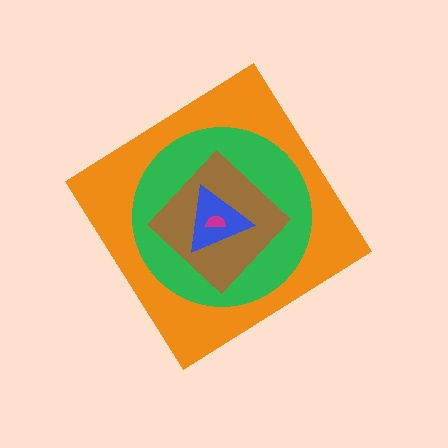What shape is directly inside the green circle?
The brown diamond.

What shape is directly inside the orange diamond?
The green circle.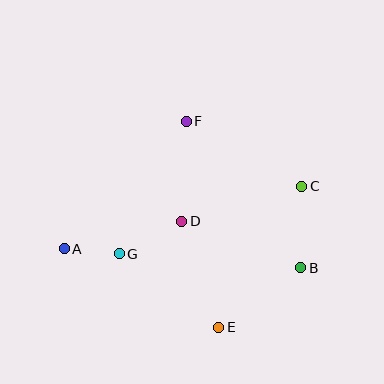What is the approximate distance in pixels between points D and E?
The distance between D and E is approximately 112 pixels.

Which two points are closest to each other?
Points A and G are closest to each other.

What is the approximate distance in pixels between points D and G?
The distance between D and G is approximately 71 pixels.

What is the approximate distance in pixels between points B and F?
The distance between B and F is approximately 186 pixels.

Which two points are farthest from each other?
Points A and C are farthest from each other.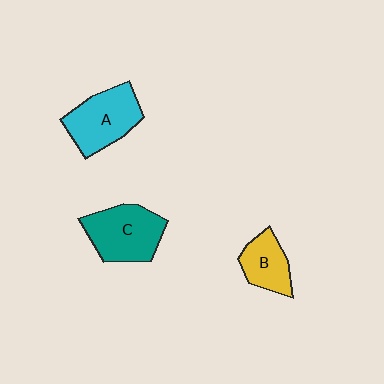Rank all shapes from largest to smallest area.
From largest to smallest: C (teal), A (cyan), B (yellow).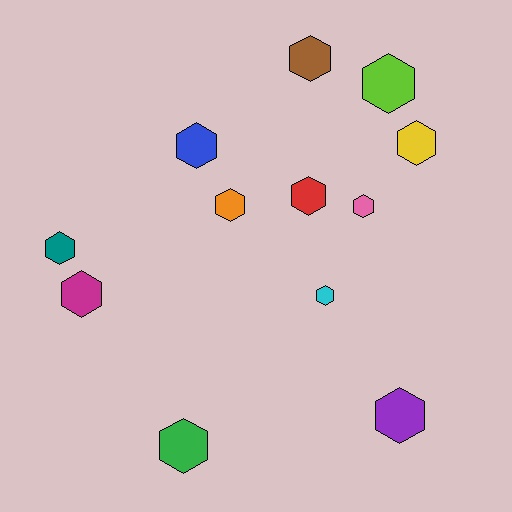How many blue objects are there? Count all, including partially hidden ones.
There is 1 blue object.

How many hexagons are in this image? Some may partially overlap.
There are 12 hexagons.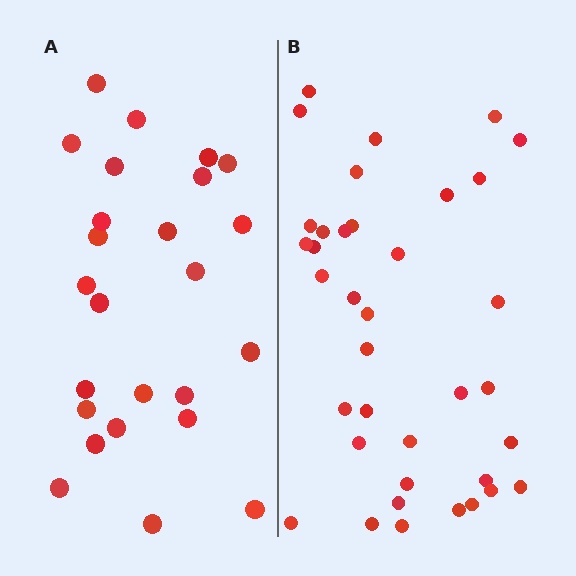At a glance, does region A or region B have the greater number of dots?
Region B (the right region) has more dots.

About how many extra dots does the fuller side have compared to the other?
Region B has roughly 12 or so more dots than region A.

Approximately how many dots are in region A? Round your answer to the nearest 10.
About 20 dots. (The exact count is 25, which rounds to 20.)